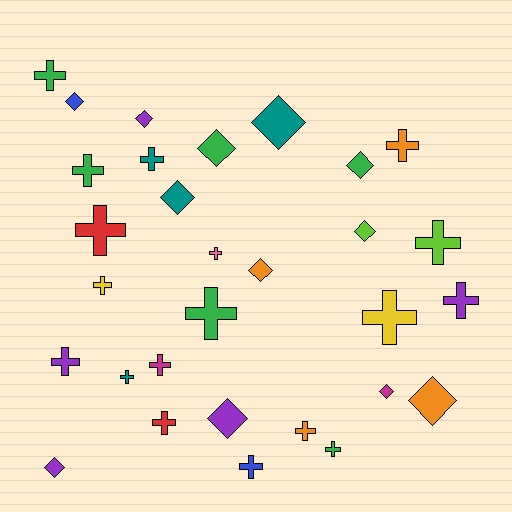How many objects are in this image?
There are 30 objects.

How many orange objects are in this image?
There are 4 orange objects.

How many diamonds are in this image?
There are 12 diamonds.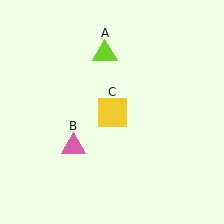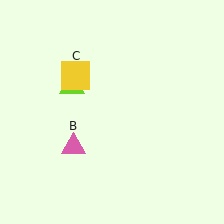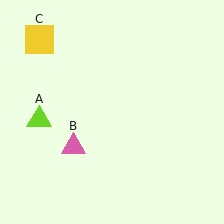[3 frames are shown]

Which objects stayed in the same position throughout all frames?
Pink triangle (object B) remained stationary.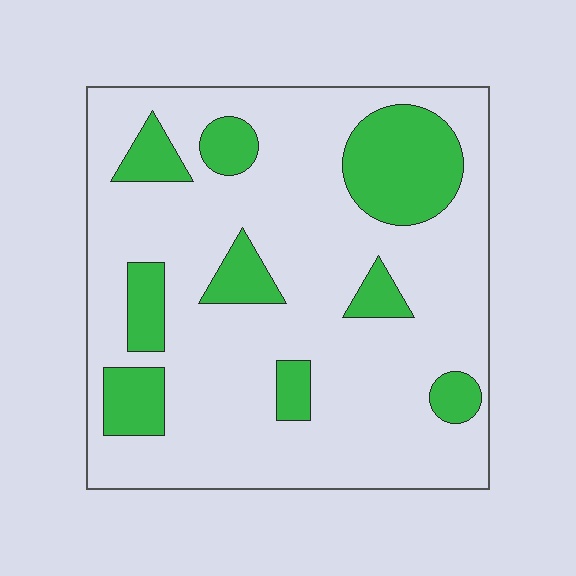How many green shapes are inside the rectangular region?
9.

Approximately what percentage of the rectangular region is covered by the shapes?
Approximately 20%.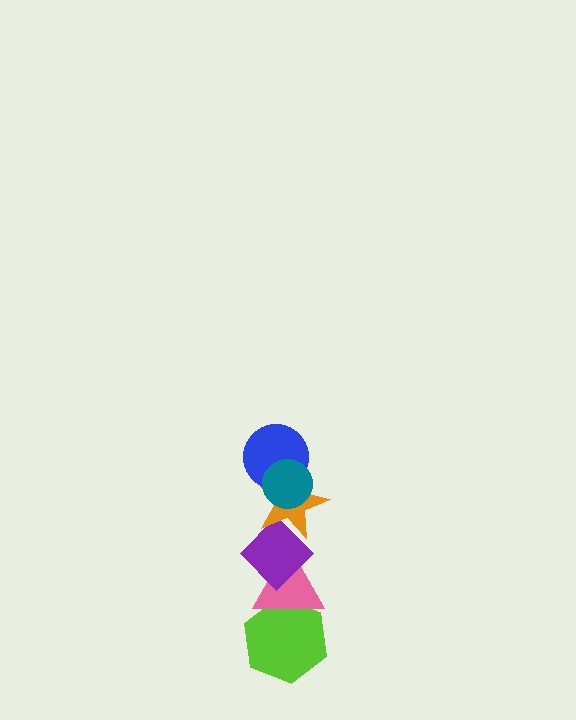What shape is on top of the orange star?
The blue circle is on top of the orange star.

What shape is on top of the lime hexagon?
The pink triangle is on top of the lime hexagon.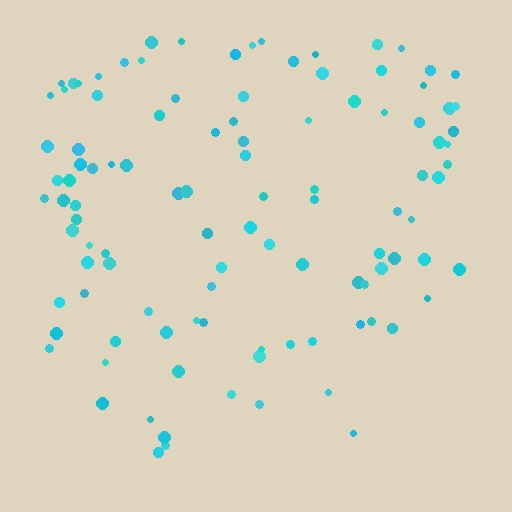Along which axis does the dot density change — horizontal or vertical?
Vertical.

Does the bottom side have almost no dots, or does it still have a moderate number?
Still a moderate number, just noticeably fewer than the top.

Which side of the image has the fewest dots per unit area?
The bottom.